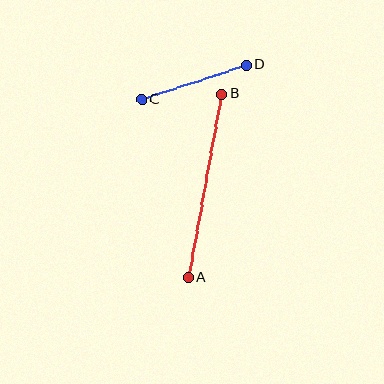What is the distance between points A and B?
The distance is approximately 187 pixels.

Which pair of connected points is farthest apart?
Points A and B are farthest apart.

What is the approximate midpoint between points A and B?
The midpoint is at approximately (205, 186) pixels.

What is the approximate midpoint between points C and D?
The midpoint is at approximately (194, 82) pixels.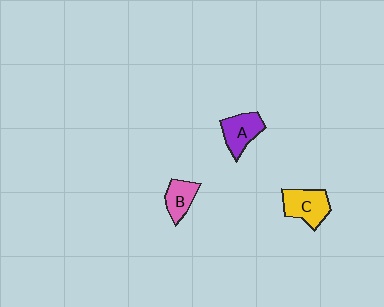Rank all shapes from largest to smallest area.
From largest to smallest: C (yellow), A (purple), B (pink).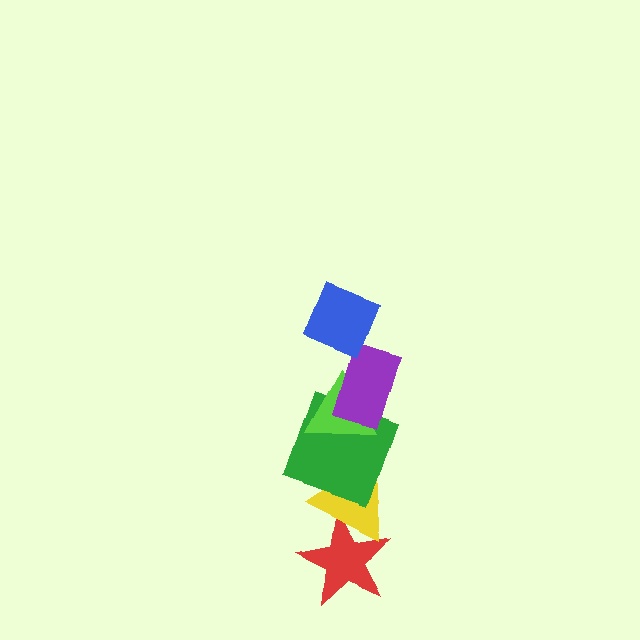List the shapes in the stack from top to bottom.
From top to bottom: the blue diamond, the purple rectangle, the lime triangle, the green square, the yellow triangle, the red star.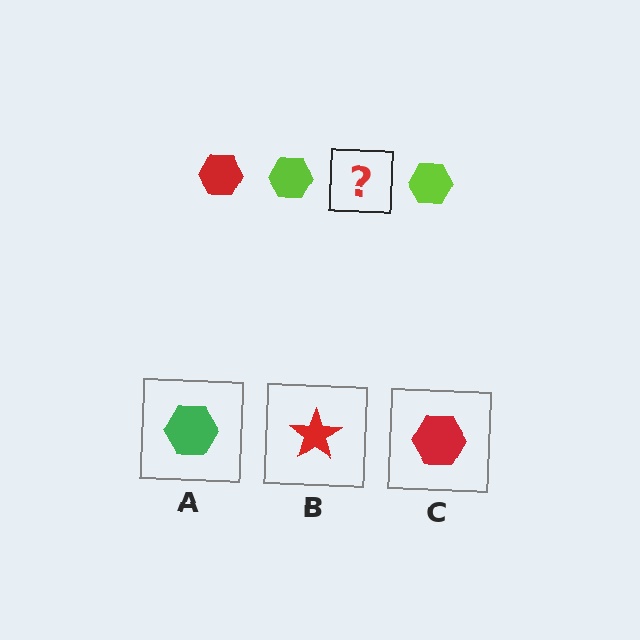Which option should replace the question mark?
Option C.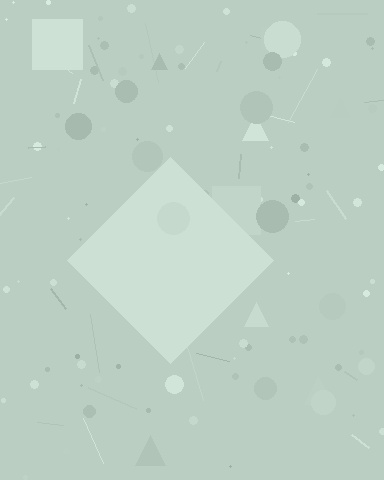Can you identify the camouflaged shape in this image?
The camouflaged shape is a diamond.